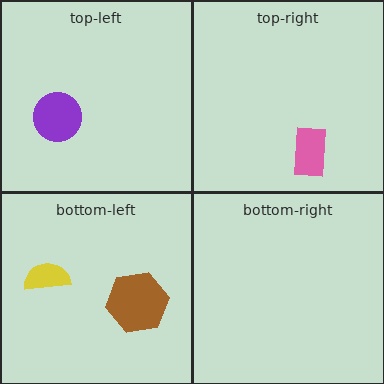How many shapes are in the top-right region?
1.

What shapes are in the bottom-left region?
The yellow semicircle, the brown hexagon.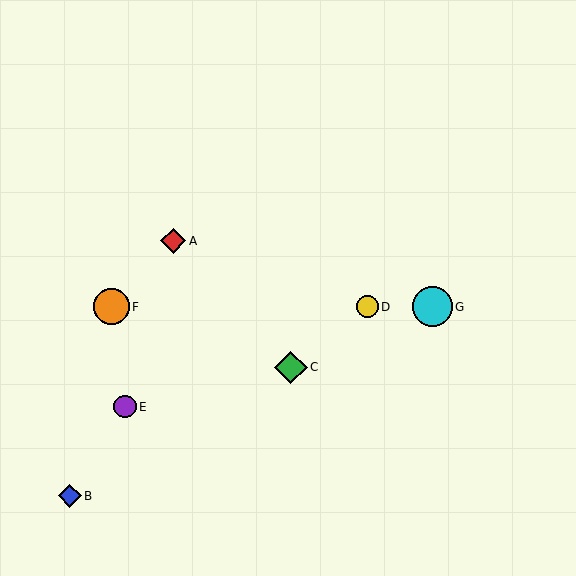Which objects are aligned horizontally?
Objects D, F, G are aligned horizontally.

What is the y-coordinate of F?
Object F is at y≈307.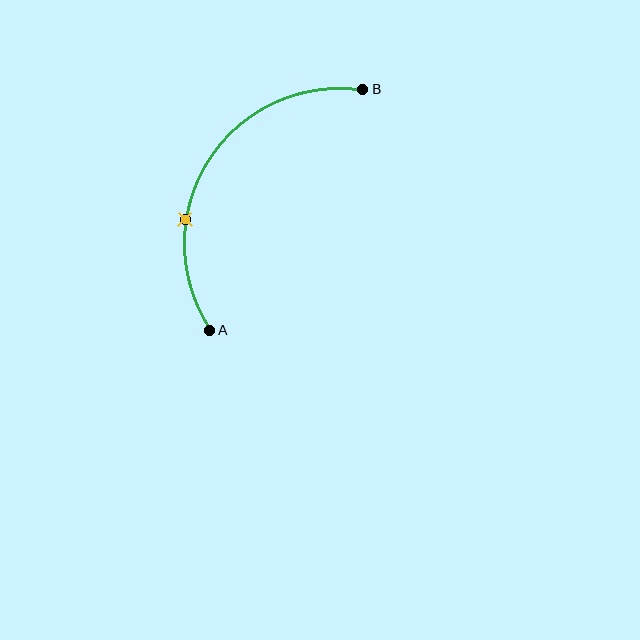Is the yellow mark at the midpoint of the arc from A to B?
No. The yellow mark lies on the arc but is closer to endpoint A. The arc midpoint would be at the point on the curve equidistant along the arc from both A and B.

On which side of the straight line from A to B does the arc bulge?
The arc bulges to the left of the straight line connecting A and B.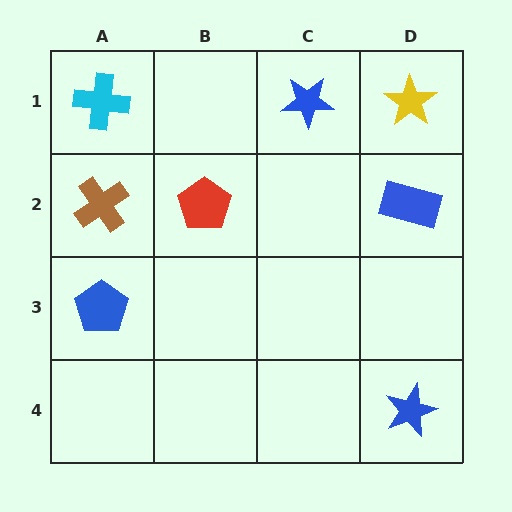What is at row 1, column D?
A yellow star.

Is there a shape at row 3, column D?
No, that cell is empty.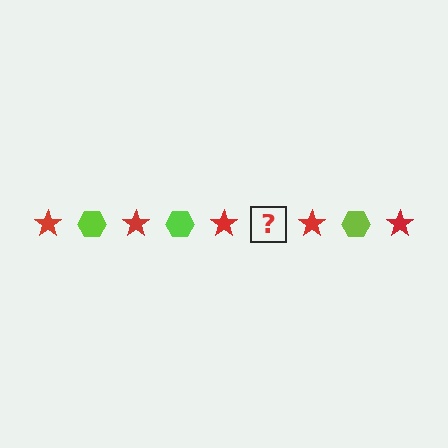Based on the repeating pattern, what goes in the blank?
The blank should be a lime hexagon.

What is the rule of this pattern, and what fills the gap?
The rule is that the pattern alternates between red star and lime hexagon. The gap should be filled with a lime hexagon.